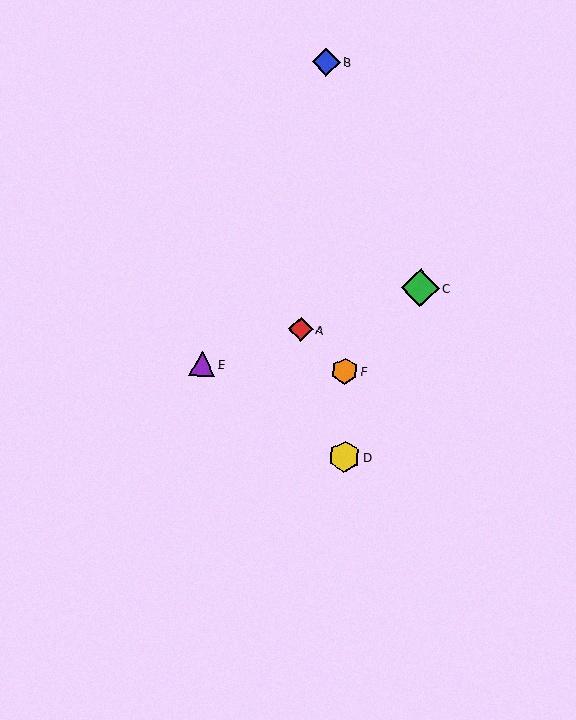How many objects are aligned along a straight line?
3 objects (A, C, E) are aligned along a straight line.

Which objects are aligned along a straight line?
Objects A, C, E are aligned along a straight line.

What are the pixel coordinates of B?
Object B is at (326, 62).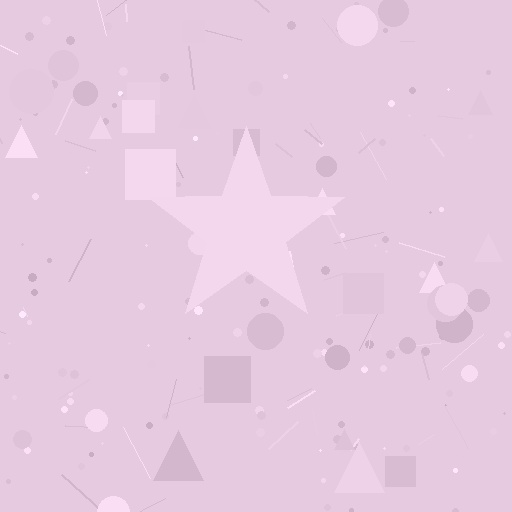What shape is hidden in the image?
A star is hidden in the image.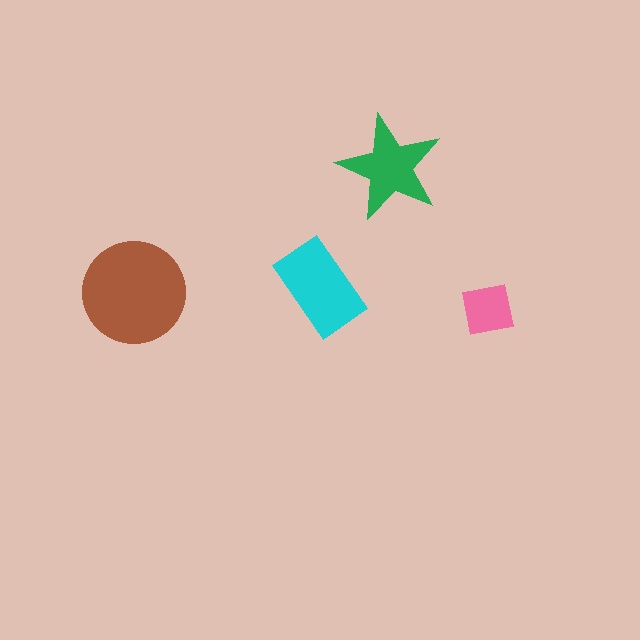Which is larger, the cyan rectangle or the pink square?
The cyan rectangle.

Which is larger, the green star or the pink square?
The green star.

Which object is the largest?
The brown circle.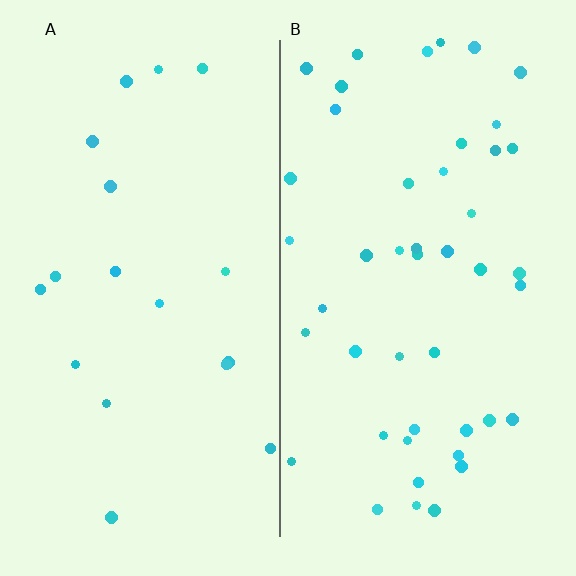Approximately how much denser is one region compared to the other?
Approximately 2.5× — region B over region A.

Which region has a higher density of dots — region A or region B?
B (the right).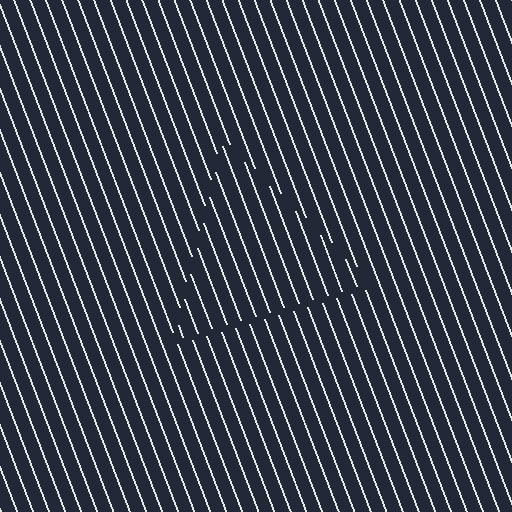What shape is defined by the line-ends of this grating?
An illusory triangle. The interior of the shape contains the same grating, shifted by half a period — the contour is defined by the phase discontinuity where line-ends from the inner and outer gratings abut.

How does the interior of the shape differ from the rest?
The interior of the shape contains the same grating, shifted by half a period — the contour is defined by the phase discontinuity where line-ends from the inner and outer gratings abut.